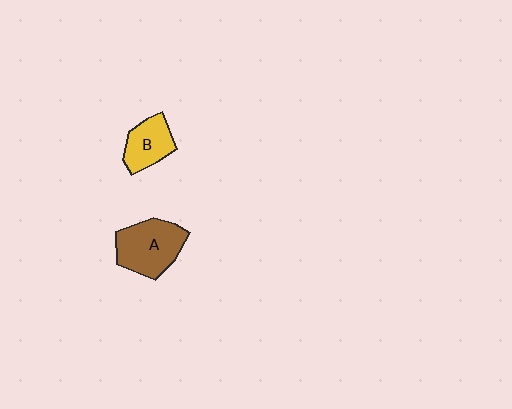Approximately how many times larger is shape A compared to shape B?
Approximately 1.5 times.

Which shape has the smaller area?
Shape B (yellow).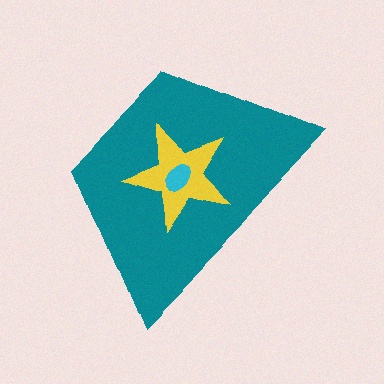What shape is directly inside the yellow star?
The cyan ellipse.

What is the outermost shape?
The teal trapezoid.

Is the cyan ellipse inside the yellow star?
Yes.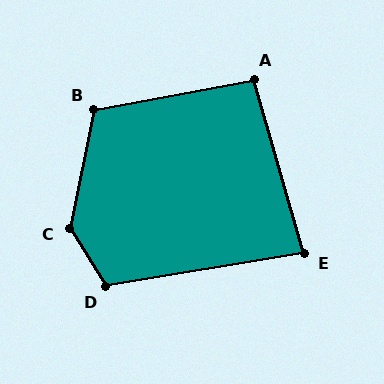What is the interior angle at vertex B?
Approximately 112 degrees (obtuse).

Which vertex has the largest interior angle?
C, at approximately 136 degrees.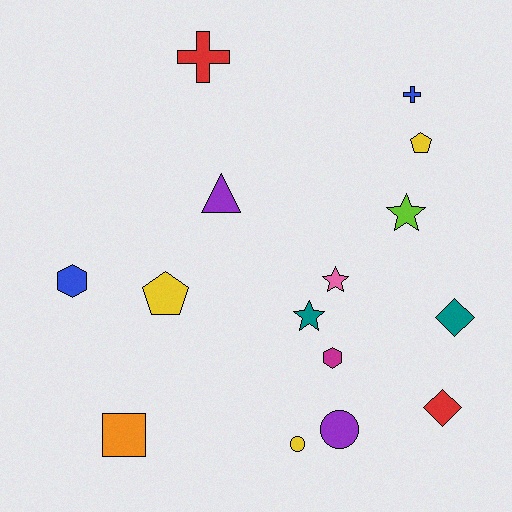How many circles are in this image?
There are 2 circles.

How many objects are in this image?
There are 15 objects.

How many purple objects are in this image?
There are 2 purple objects.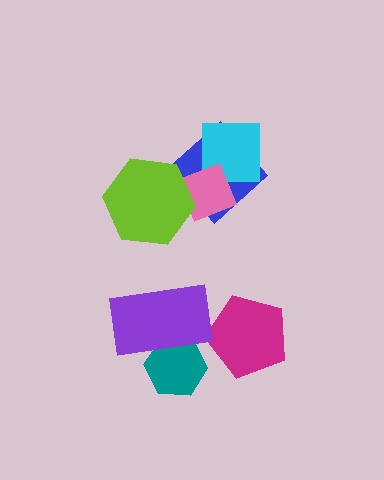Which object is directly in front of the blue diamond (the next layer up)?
The cyan square is directly in front of the blue diamond.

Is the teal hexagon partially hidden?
Yes, it is partially covered by another shape.